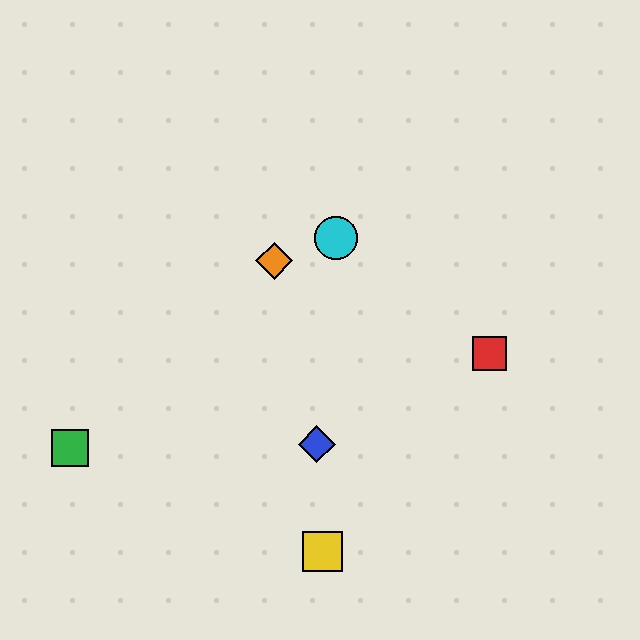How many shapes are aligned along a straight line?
3 shapes (the purple square, the orange diamond, the cyan circle) are aligned along a straight line.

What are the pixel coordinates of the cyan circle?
The cyan circle is at (336, 238).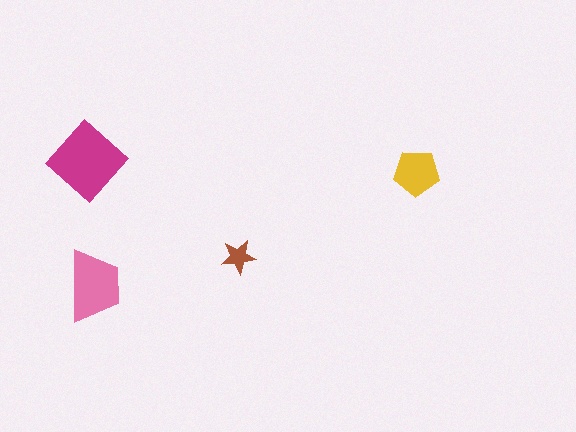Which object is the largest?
The magenta diamond.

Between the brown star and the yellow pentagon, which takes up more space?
The yellow pentagon.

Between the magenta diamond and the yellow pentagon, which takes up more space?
The magenta diamond.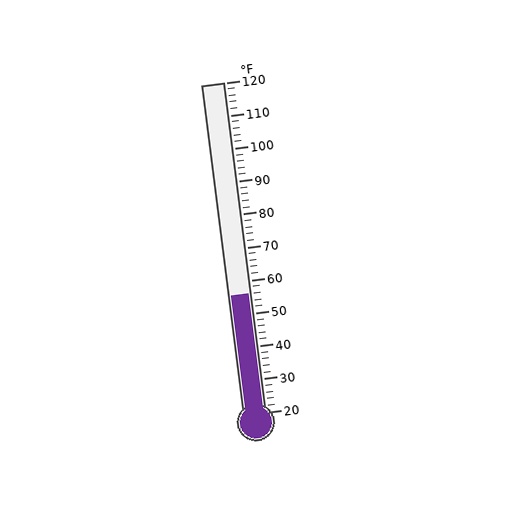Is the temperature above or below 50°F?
The temperature is above 50°F.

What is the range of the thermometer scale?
The thermometer scale ranges from 20°F to 120°F.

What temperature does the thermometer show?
The thermometer shows approximately 56°F.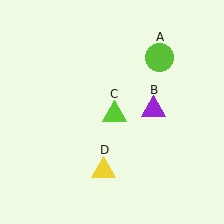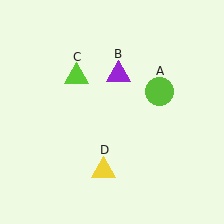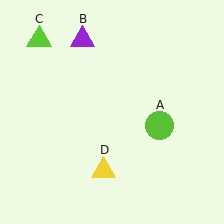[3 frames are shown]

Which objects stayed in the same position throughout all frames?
Yellow triangle (object D) remained stationary.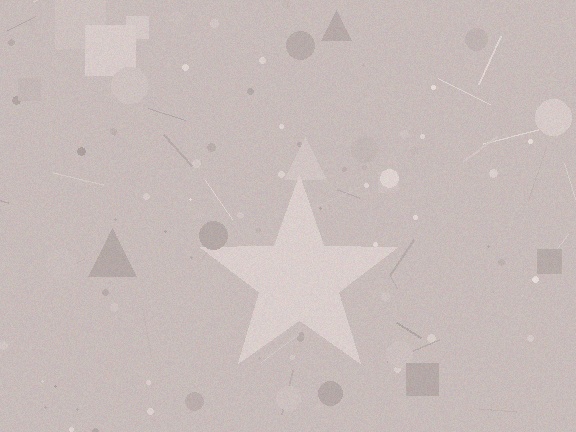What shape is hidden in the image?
A star is hidden in the image.